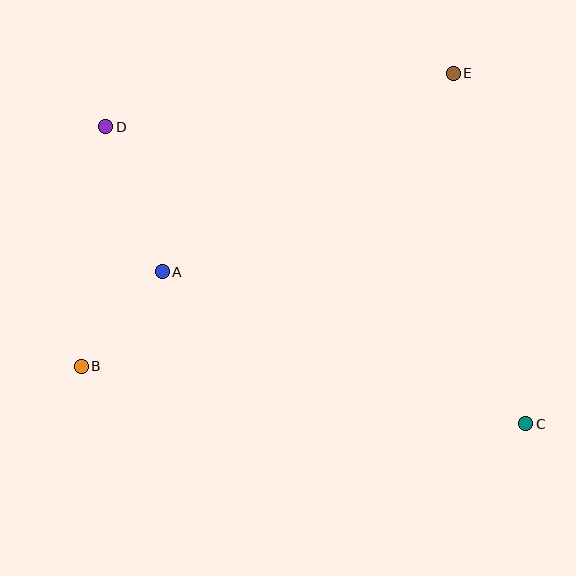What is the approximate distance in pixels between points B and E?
The distance between B and E is approximately 474 pixels.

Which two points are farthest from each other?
Points C and D are farthest from each other.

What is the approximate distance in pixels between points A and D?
The distance between A and D is approximately 155 pixels.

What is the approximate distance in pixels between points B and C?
The distance between B and C is approximately 448 pixels.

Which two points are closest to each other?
Points A and B are closest to each other.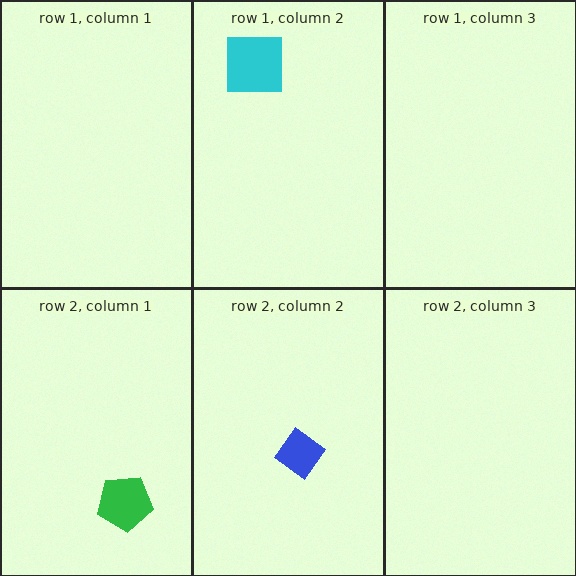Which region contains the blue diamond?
The row 2, column 2 region.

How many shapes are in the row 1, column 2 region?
1.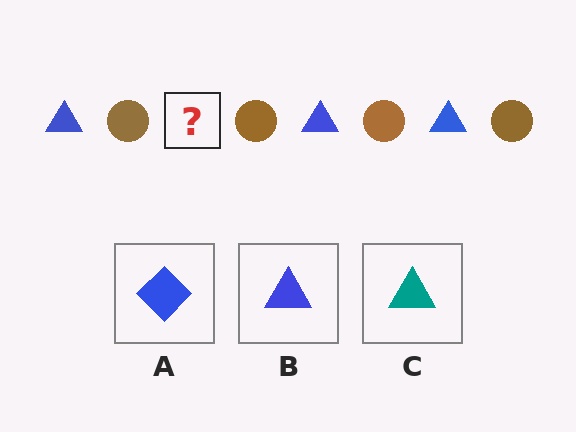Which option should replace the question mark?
Option B.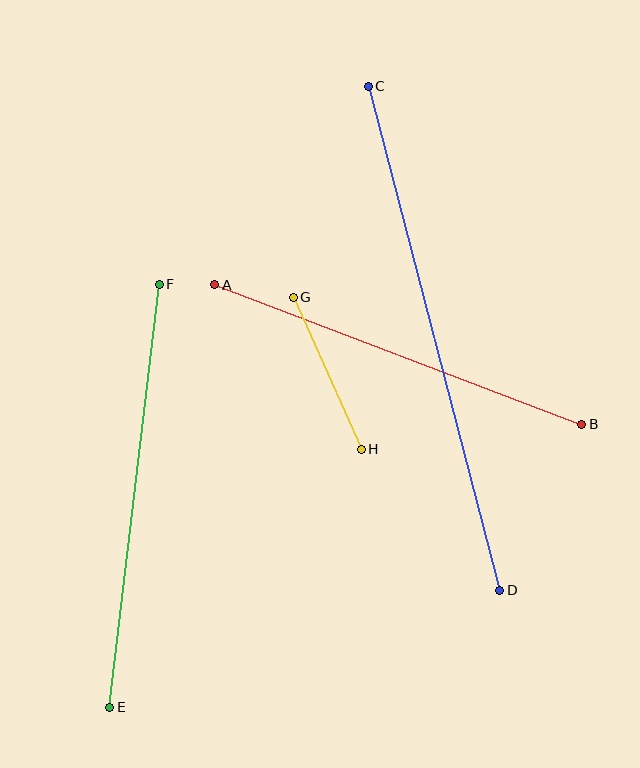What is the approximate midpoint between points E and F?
The midpoint is at approximately (134, 496) pixels.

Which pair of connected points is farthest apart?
Points C and D are farthest apart.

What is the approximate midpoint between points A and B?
The midpoint is at approximately (398, 355) pixels.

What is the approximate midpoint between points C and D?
The midpoint is at approximately (434, 338) pixels.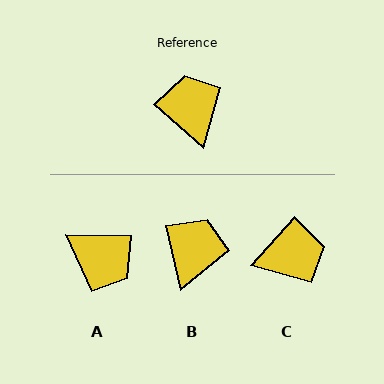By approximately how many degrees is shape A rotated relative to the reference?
Approximately 140 degrees clockwise.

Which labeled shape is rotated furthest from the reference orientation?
A, about 140 degrees away.